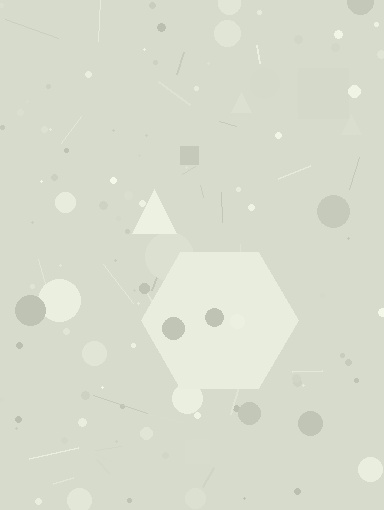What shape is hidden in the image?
A hexagon is hidden in the image.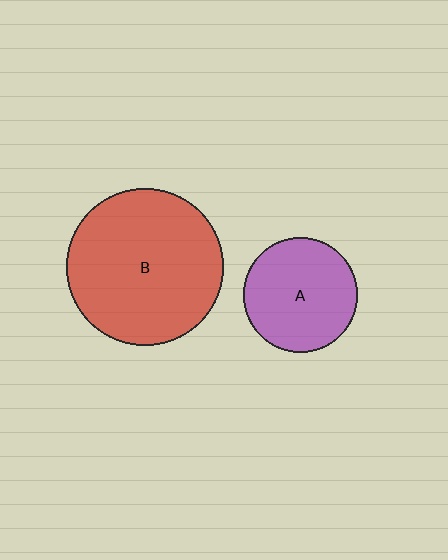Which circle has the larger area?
Circle B (red).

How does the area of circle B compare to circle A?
Approximately 1.9 times.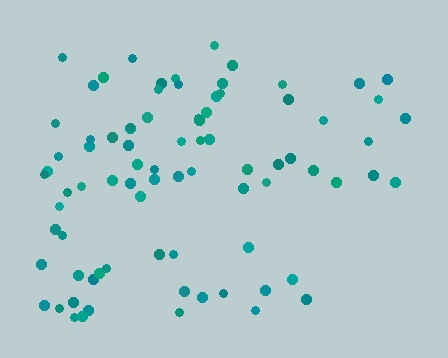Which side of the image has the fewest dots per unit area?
The right.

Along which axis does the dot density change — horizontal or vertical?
Horizontal.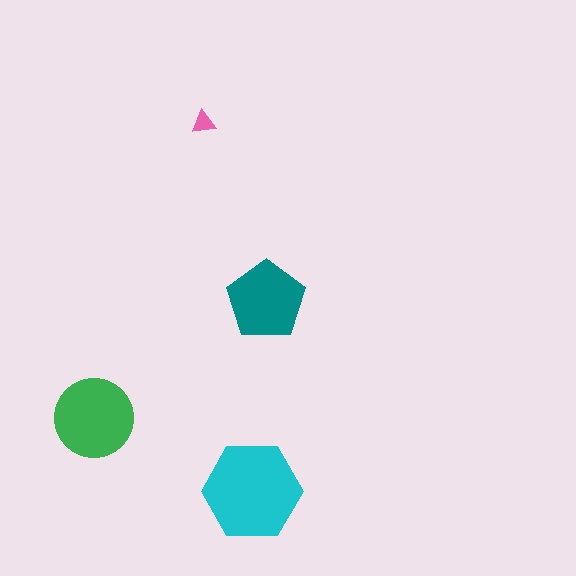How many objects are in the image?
There are 4 objects in the image.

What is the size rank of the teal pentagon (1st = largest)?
3rd.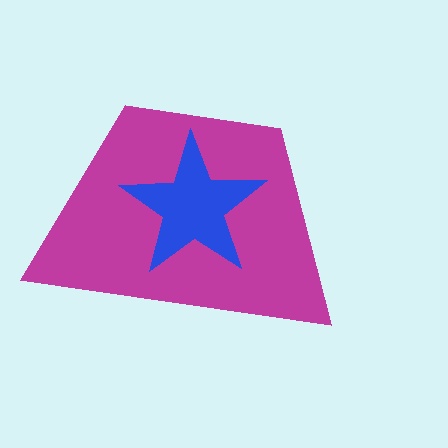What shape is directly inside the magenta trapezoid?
The blue star.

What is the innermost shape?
The blue star.